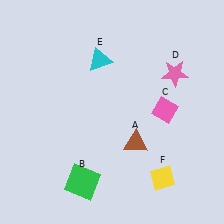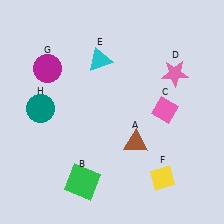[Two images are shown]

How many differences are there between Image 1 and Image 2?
There are 2 differences between the two images.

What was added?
A magenta circle (G), a teal circle (H) were added in Image 2.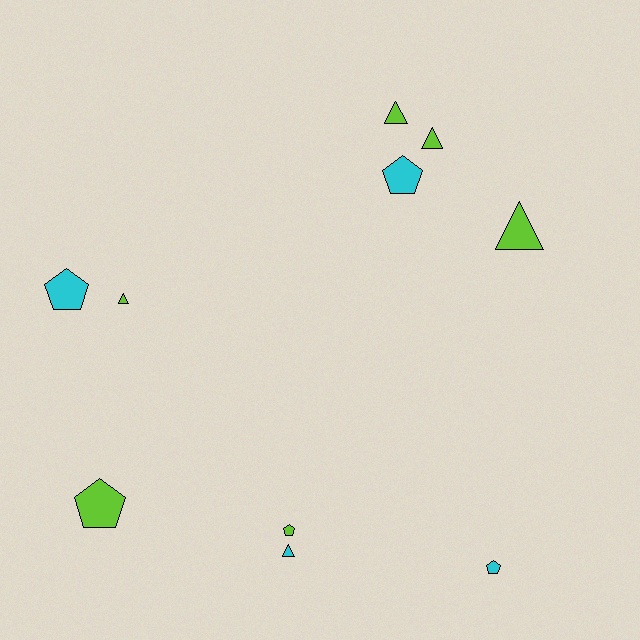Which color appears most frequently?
Lime, with 6 objects.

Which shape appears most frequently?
Triangle, with 5 objects.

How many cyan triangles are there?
There is 1 cyan triangle.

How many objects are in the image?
There are 10 objects.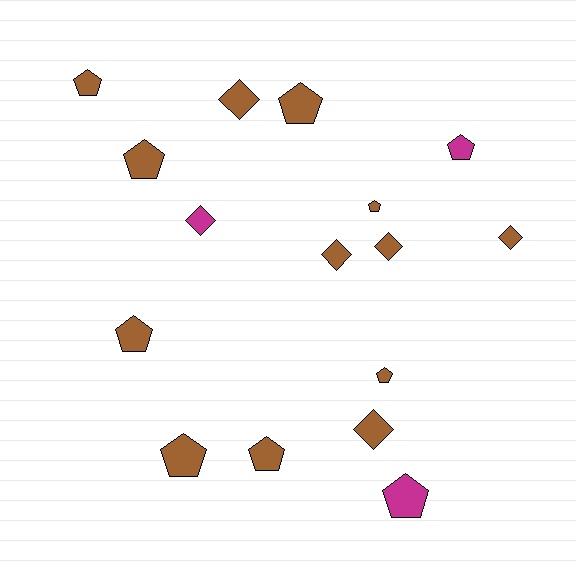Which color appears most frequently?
Brown, with 13 objects.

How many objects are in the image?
There are 16 objects.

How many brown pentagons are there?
There are 8 brown pentagons.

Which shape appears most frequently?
Pentagon, with 10 objects.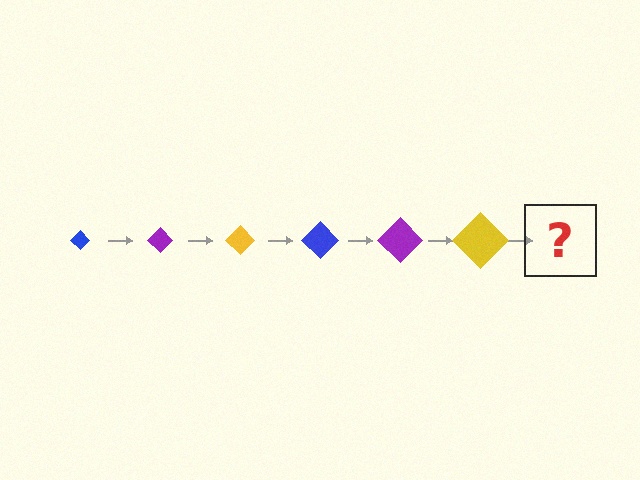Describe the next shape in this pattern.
It should be a blue diamond, larger than the previous one.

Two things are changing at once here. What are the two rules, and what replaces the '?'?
The two rules are that the diamond grows larger each step and the color cycles through blue, purple, and yellow. The '?' should be a blue diamond, larger than the previous one.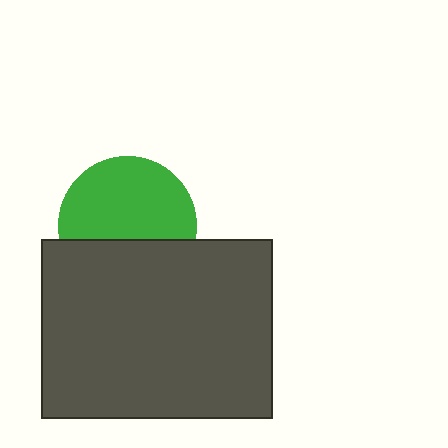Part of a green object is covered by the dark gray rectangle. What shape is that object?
It is a circle.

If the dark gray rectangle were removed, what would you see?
You would see the complete green circle.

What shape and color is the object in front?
The object in front is a dark gray rectangle.